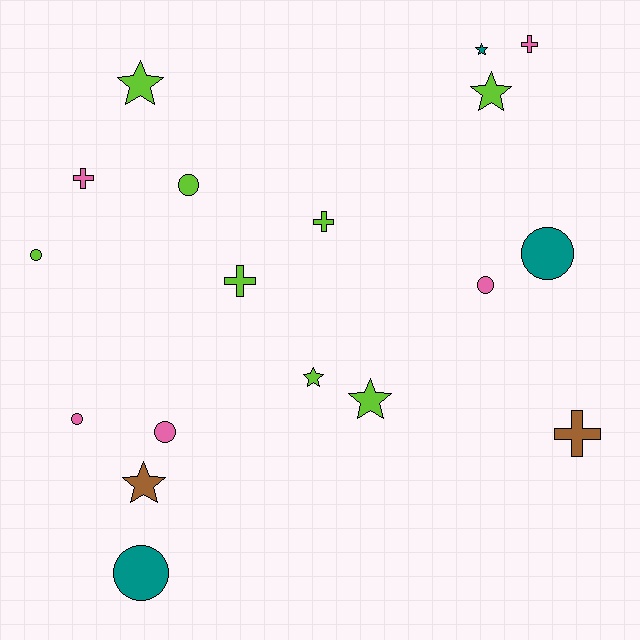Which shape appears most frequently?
Circle, with 7 objects.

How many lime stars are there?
There are 4 lime stars.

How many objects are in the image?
There are 18 objects.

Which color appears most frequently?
Lime, with 8 objects.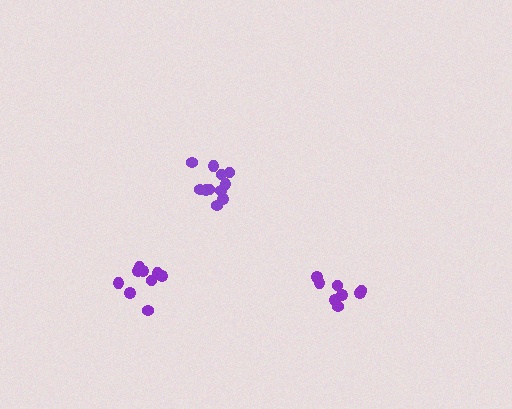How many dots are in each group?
Group 1: 9 dots, Group 2: 11 dots, Group 3: 8 dots (28 total).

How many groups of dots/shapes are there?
There are 3 groups.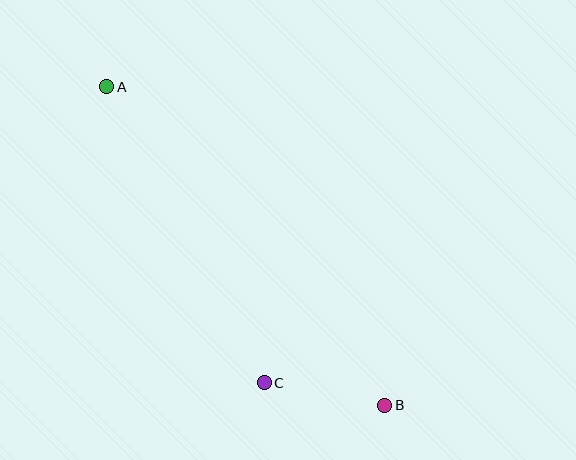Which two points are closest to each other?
Points B and C are closest to each other.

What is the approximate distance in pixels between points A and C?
The distance between A and C is approximately 335 pixels.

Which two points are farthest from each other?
Points A and B are farthest from each other.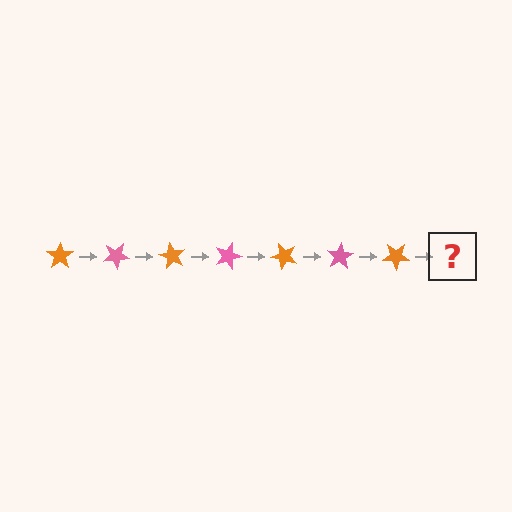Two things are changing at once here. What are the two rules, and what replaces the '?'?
The two rules are that it rotates 30 degrees each step and the color cycles through orange and pink. The '?' should be a pink star, rotated 210 degrees from the start.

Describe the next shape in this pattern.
It should be a pink star, rotated 210 degrees from the start.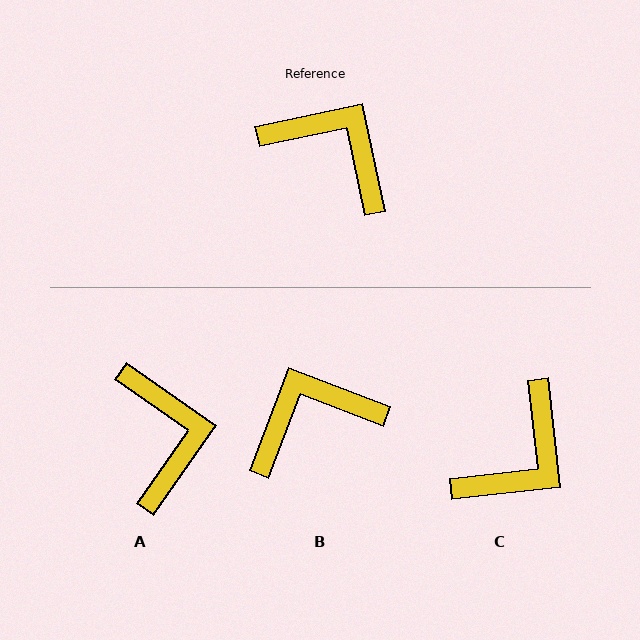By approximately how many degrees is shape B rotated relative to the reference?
Approximately 57 degrees counter-clockwise.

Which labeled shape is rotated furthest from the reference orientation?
C, about 95 degrees away.